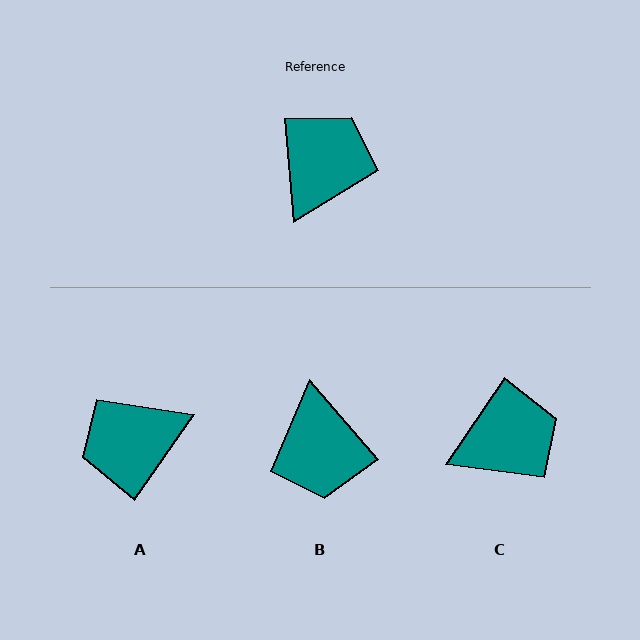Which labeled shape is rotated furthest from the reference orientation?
B, about 144 degrees away.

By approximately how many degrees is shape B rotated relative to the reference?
Approximately 144 degrees clockwise.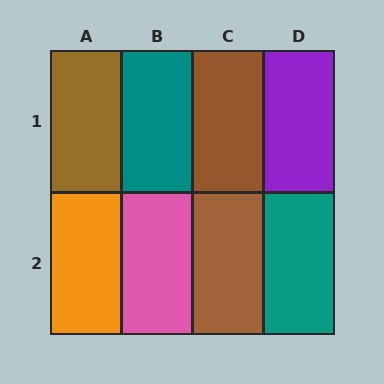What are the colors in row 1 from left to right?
Brown, teal, brown, purple.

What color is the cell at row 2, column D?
Teal.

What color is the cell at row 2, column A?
Orange.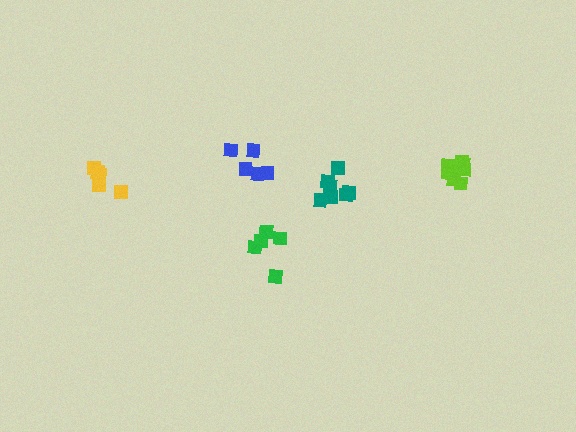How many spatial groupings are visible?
There are 5 spatial groupings.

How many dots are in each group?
Group 1: 7 dots, Group 2: 6 dots, Group 3: 5 dots, Group 4: 5 dots, Group 5: 9 dots (32 total).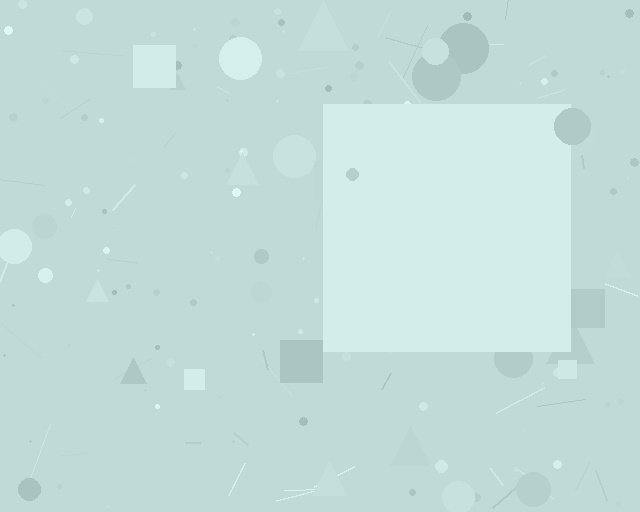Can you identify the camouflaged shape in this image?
The camouflaged shape is a square.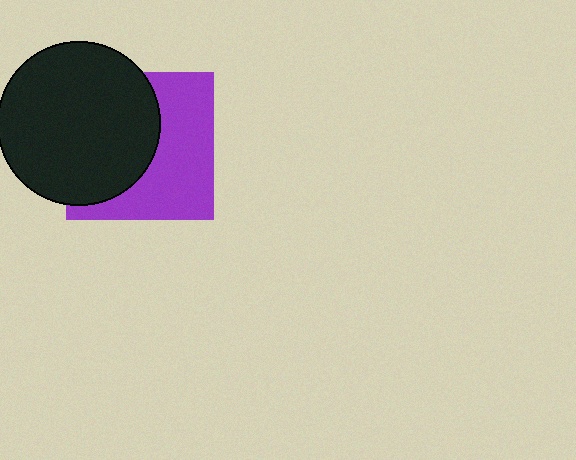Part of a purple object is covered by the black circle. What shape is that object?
It is a square.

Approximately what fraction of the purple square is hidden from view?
Roughly 51% of the purple square is hidden behind the black circle.